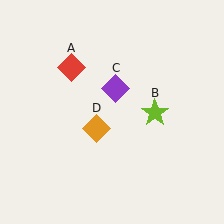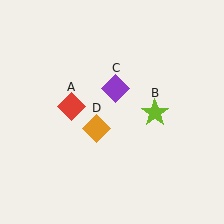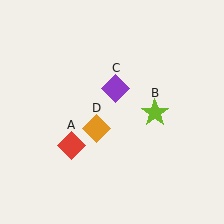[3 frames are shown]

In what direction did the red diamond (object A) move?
The red diamond (object A) moved down.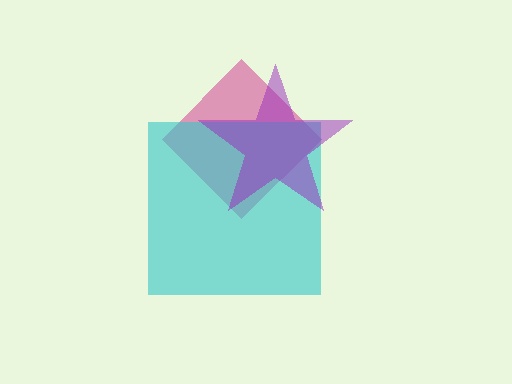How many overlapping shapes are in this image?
There are 3 overlapping shapes in the image.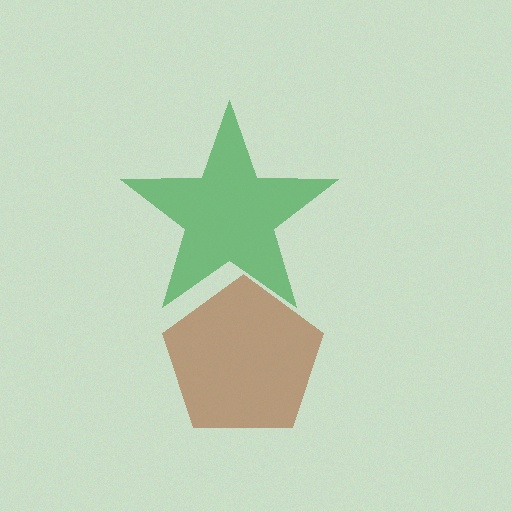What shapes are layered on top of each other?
The layered shapes are: a green star, a brown pentagon.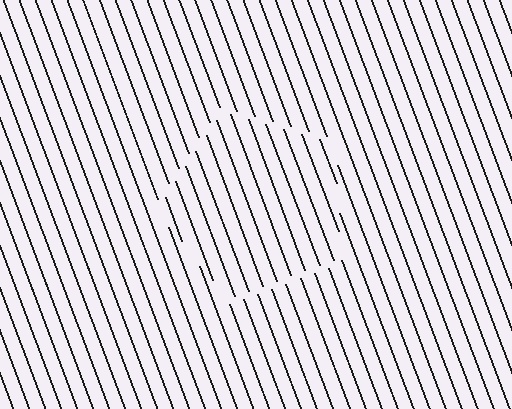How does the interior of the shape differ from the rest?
The interior of the shape contains the same grating, shifted by half a period — the contour is defined by the phase discontinuity where line-ends from the inner and outer gratings abut.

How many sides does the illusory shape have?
5 sides — the line-ends trace a pentagon.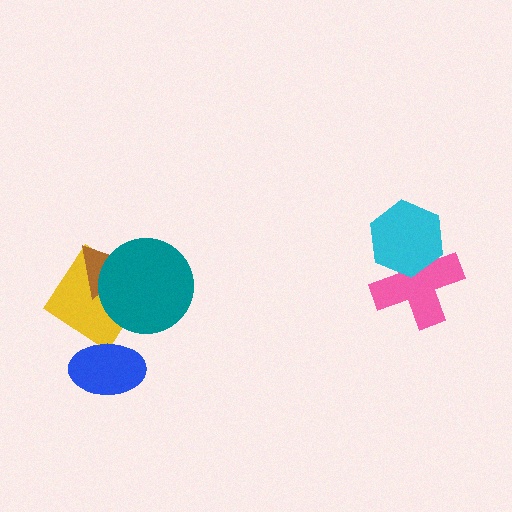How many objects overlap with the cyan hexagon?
1 object overlaps with the cyan hexagon.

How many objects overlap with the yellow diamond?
2 objects overlap with the yellow diamond.